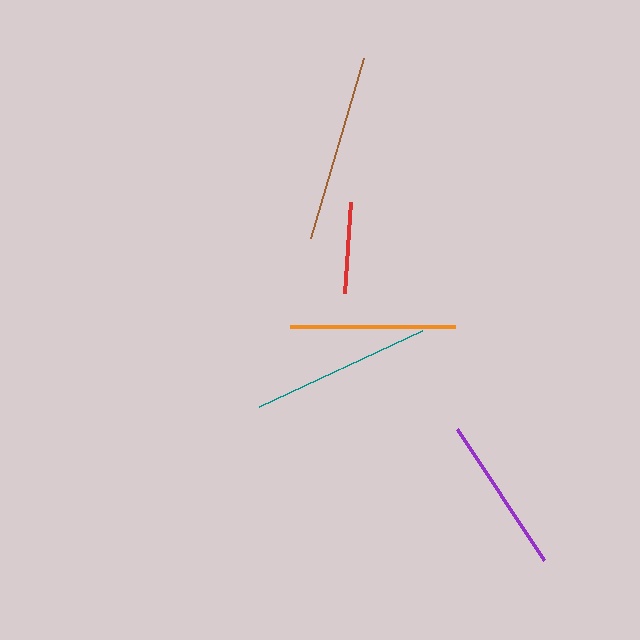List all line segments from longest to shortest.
From longest to shortest: brown, teal, orange, purple, red.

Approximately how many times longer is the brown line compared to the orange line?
The brown line is approximately 1.1 times the length of the orange line.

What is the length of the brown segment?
The brown segment is approximately 188 pixels long.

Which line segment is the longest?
The brown line is the longest at approximately 188 pixels.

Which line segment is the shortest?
The red line is the shortest at approximately 91 pixels.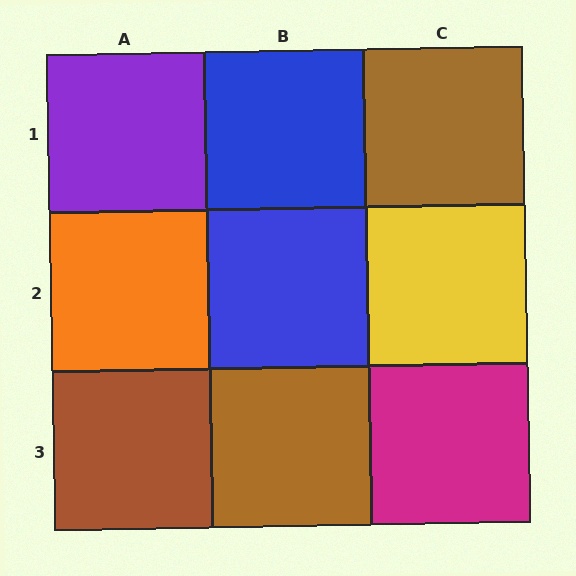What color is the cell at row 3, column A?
Brown.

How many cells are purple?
1 cell is purple.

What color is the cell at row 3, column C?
Magenta.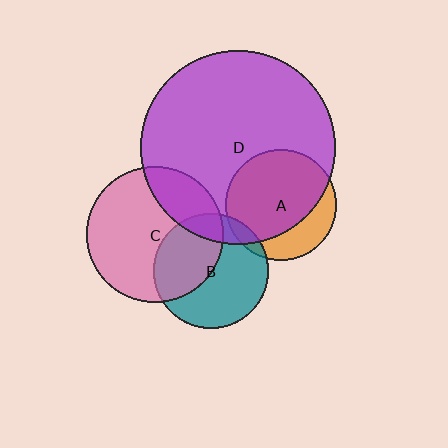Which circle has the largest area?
Circle D (purple).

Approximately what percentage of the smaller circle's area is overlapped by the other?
Approximately 40%.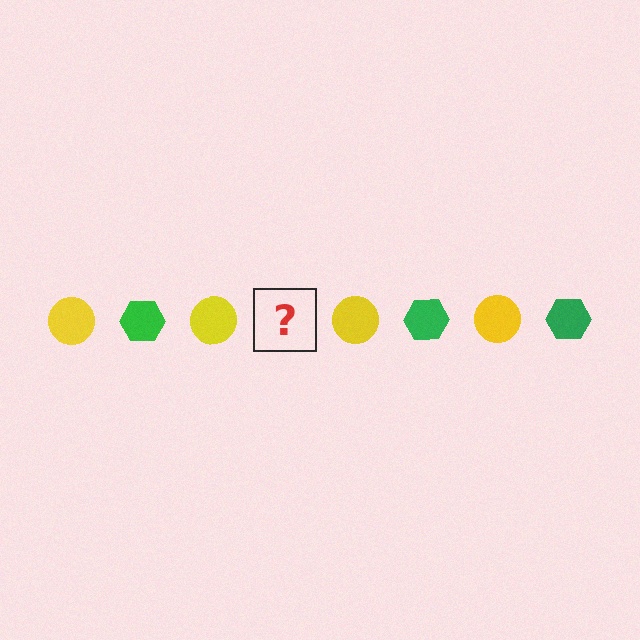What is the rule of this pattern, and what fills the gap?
The rule is that the pattern alternates between yellow circle and green hexagon. The gap should be filled with a green hexagon.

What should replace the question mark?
The question mark should be replaced with a green hexagon.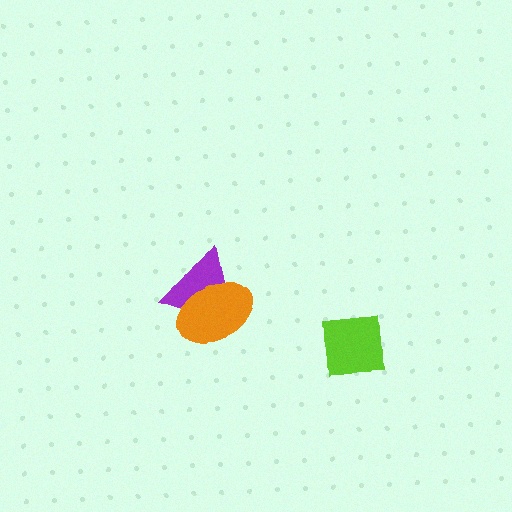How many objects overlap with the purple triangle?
1 object overlaps with the purple triangle.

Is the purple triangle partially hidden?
Yes, it is partially covered by another shape.